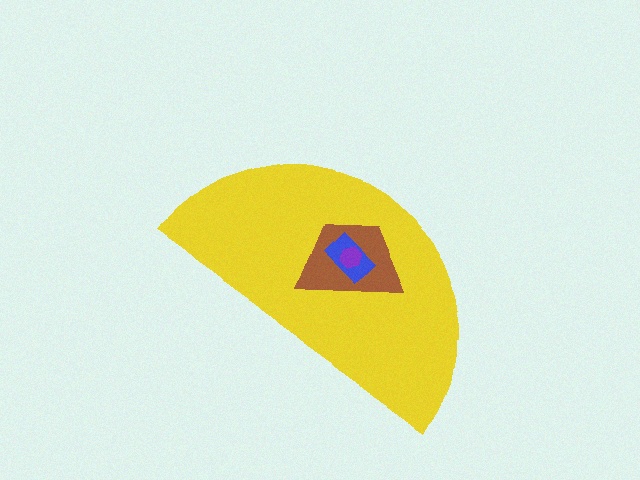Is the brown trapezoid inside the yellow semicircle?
Yes.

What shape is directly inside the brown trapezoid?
The blue rectangle.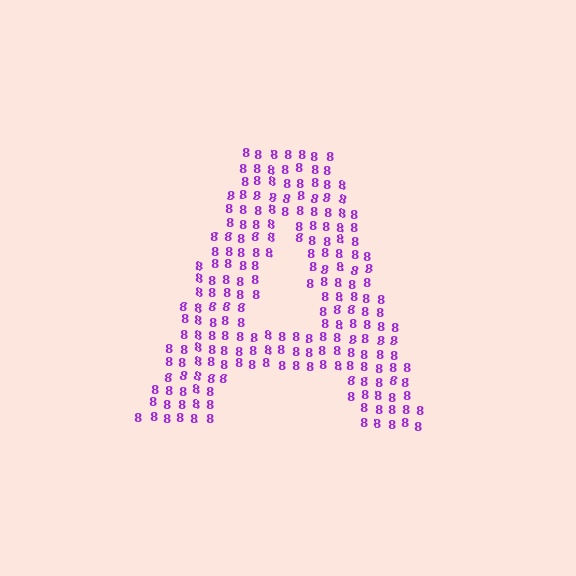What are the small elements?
The small elements are digit 8's.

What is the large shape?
The large shape is the letter A.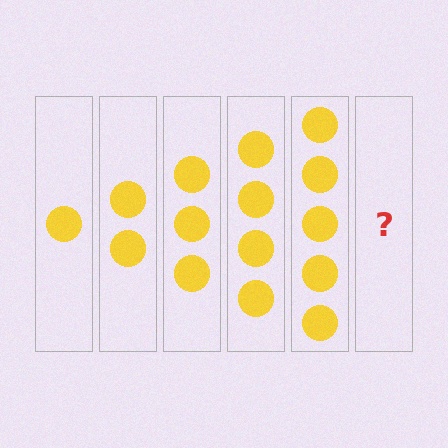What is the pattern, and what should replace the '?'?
The pattern is that each step adds one more circle. The '?' should be 6 circles.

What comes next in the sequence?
The next element should be 6 circles.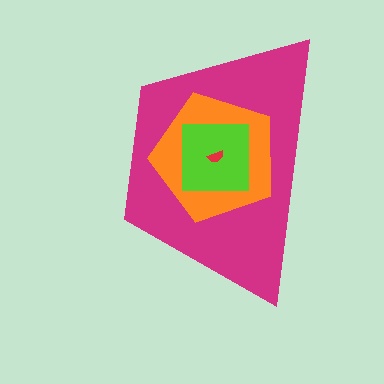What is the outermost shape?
The magenta trapezoid.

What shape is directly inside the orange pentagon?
The lime square.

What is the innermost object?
The red semicircle.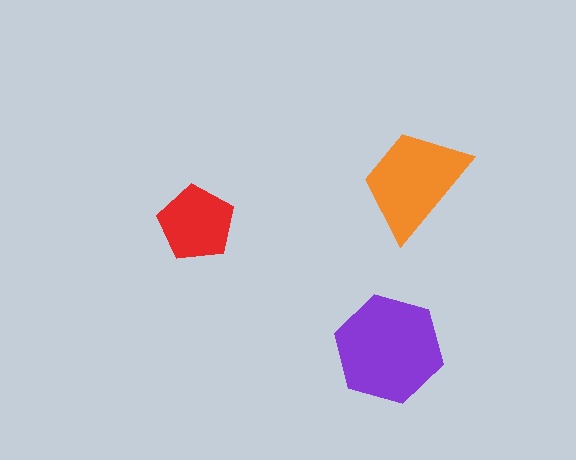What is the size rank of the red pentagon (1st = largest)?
3rd.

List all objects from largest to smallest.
The purple hexagon, the orange trapezoid, the red pentagon.